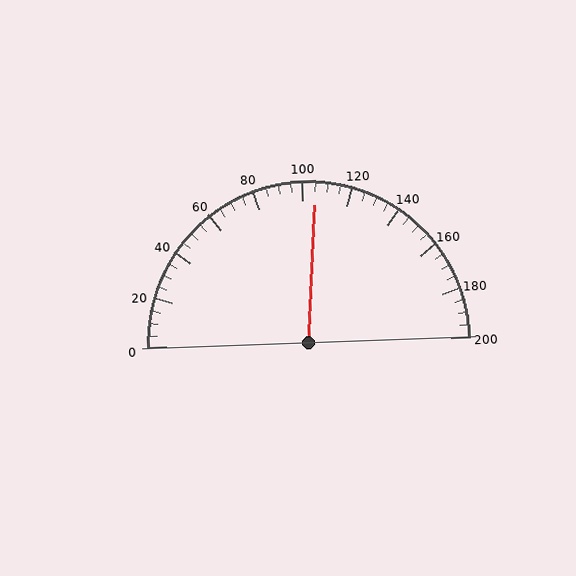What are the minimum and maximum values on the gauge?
The gauge ranges from 0 to 200.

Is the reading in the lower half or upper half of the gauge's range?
The reading is in the upper half of the range (0 to 200).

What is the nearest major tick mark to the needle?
The nearest major tick mark is 100.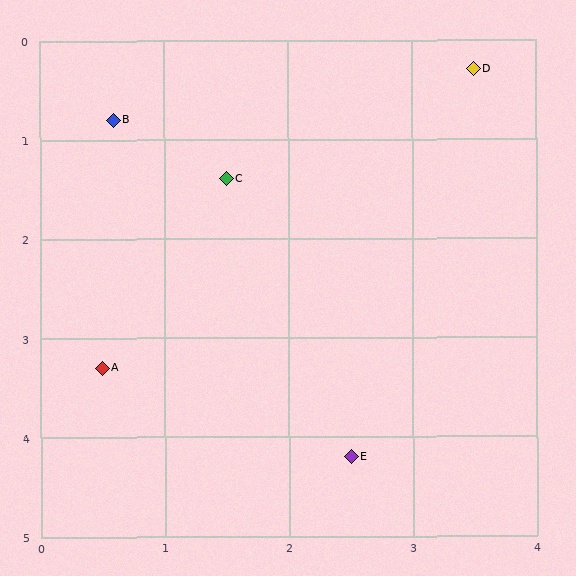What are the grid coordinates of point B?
Point B is at approximately (0.6, 0.8).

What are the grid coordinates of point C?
Point C is at approximately (1.5, 1.4).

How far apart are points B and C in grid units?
Points B and C are about 1.1 grid units apart.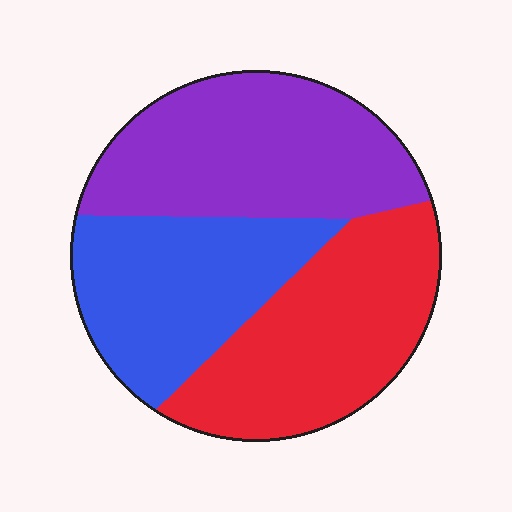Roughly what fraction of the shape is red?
Red takes up about one third (1/3) of the shape.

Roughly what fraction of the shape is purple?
Purple covers 36% of the shape.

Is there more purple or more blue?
Purple.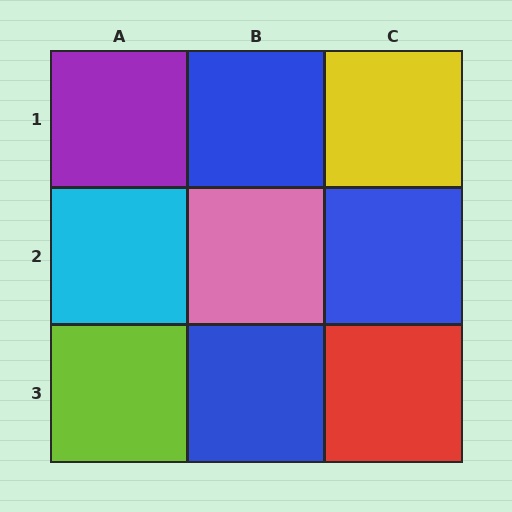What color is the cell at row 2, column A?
Cyan.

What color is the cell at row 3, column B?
Blue.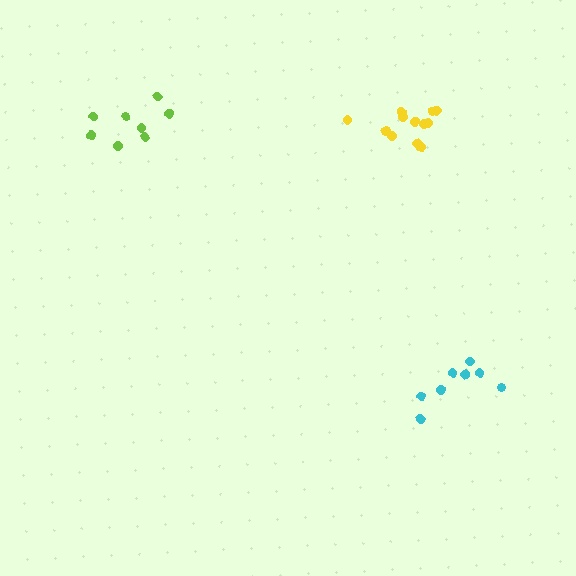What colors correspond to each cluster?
The clusters are colored: cyan, lime, yellow.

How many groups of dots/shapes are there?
There are 3 groups.